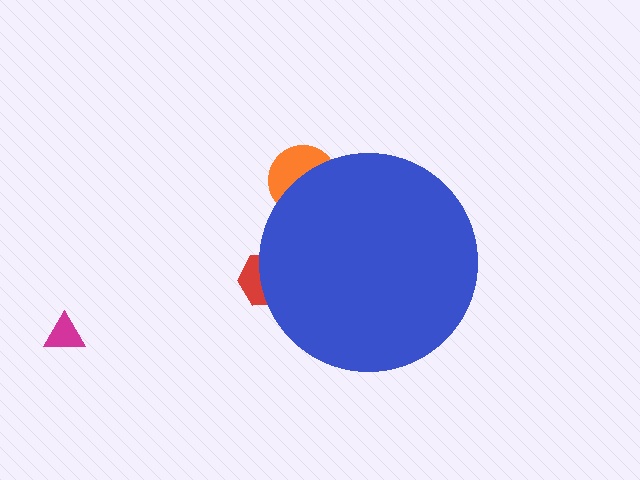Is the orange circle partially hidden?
Yes, the orange circle is partially hidden behind the blue circle.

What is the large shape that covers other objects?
A blue circle.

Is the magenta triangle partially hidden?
No, the magenta triangle is fully visible.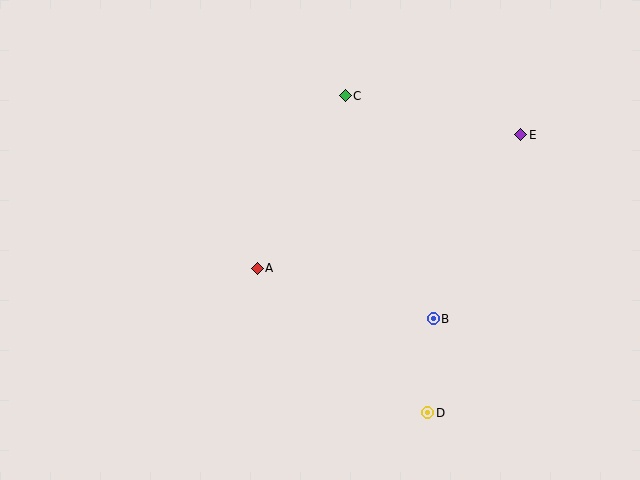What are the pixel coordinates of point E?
Point E is at (521, 135).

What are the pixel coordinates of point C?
Point C is at (345, 96).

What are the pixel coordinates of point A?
Point A is at (257, 268).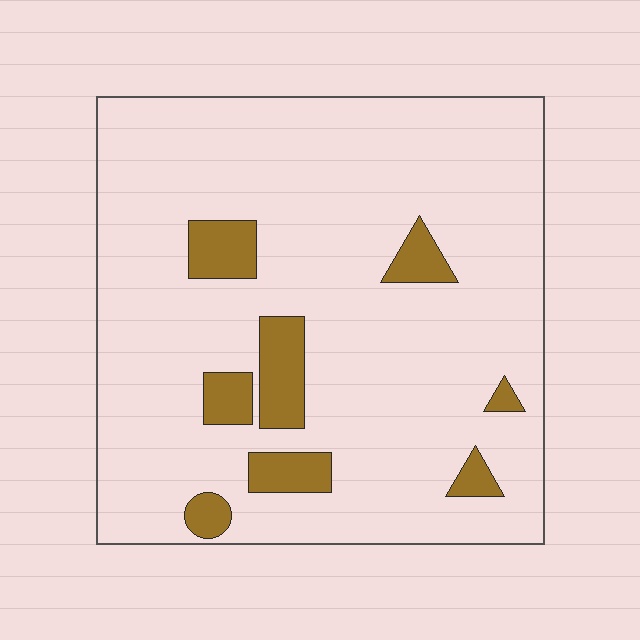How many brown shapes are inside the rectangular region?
8.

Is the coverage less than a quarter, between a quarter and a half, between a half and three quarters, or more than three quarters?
Less than a quarter.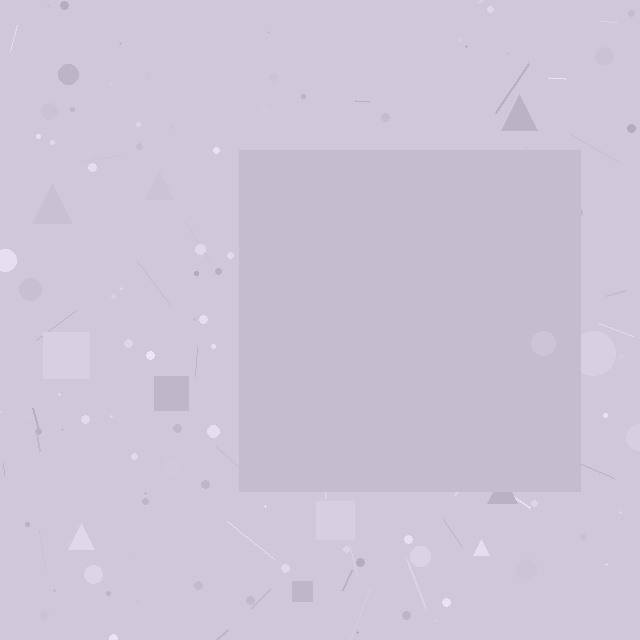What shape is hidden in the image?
A square is hidden in the image.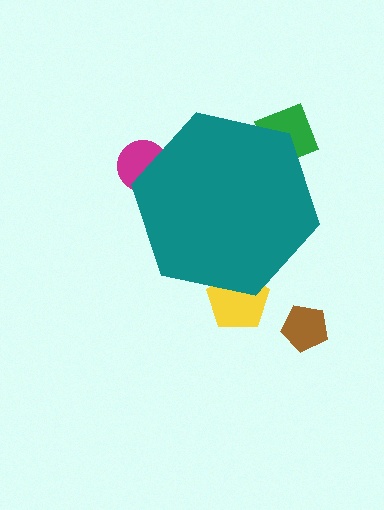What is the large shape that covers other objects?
A teal hexagon.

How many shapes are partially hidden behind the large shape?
3 shapes are partially hidden.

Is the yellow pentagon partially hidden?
Yes, the yellow pentagon is partially hidden behind the teal hexagon.